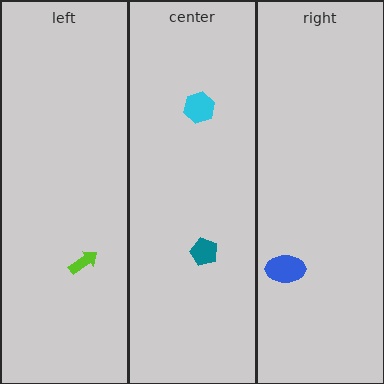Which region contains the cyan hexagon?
The center region.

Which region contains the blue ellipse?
The right region.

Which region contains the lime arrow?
The left region.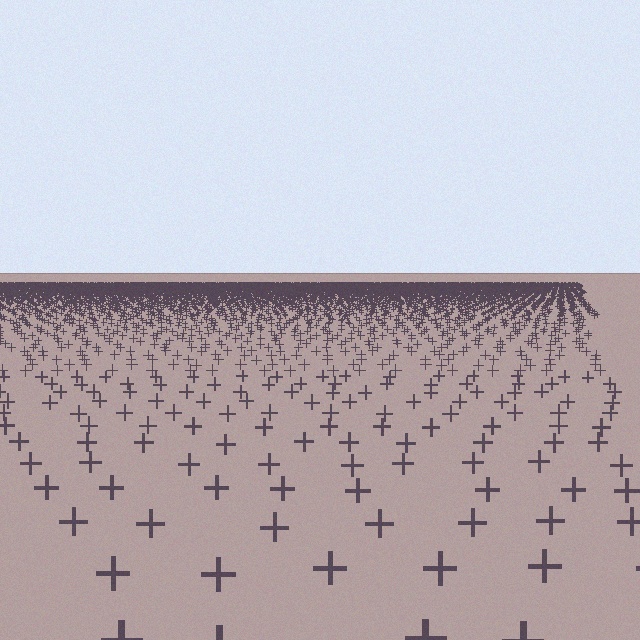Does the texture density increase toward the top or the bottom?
Density increases toward the top.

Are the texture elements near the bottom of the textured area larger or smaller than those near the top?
Larger. Near the bottom, elements are closer to the viewer and appear at a bigger on-screen size.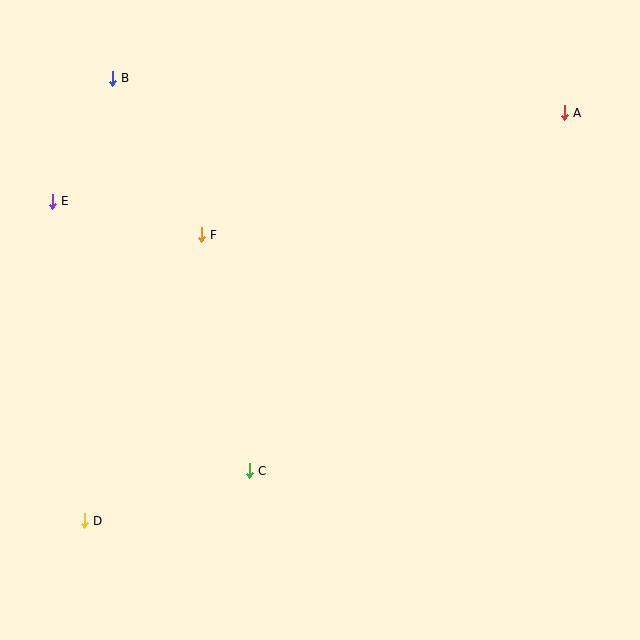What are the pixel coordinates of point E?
Point E is at (52, 201).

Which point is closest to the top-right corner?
Point A is closest to the top-right corner.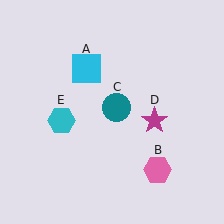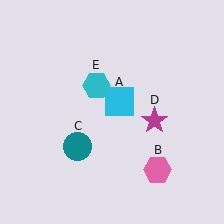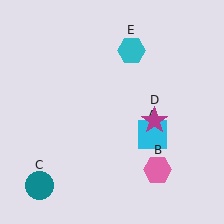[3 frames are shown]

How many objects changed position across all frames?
3 objects changed position: cyan square (object A), teal circle (object C), cyan hexagon (object E).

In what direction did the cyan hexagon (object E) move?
The cyan hexagon (object E) moved up and to the right.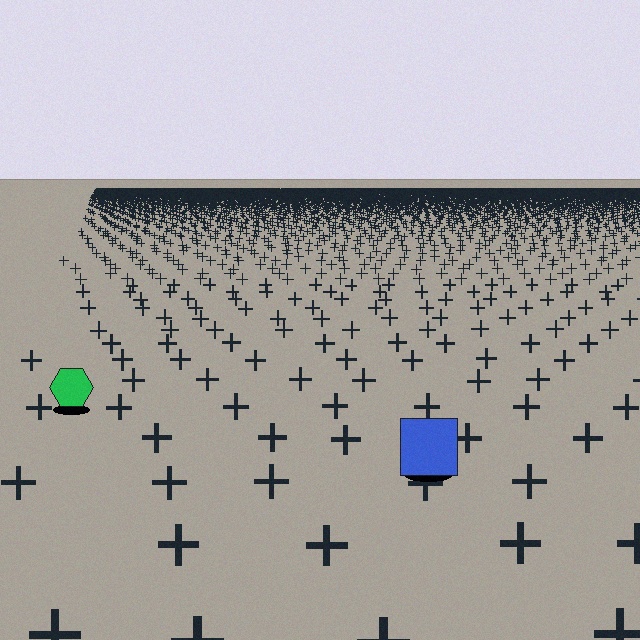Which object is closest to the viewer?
The blue square is closest. The texture marks near it are larger and more spread out.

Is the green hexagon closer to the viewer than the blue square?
No. The blue square is closer — you can tell from the texture gradient: the ground texture is coarser near it.